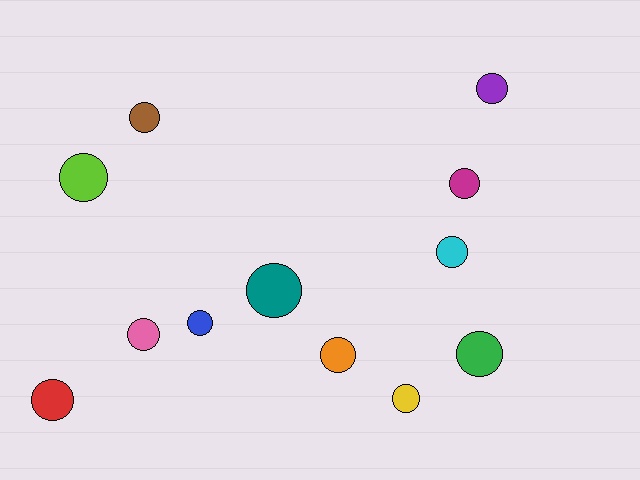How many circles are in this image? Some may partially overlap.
There are 12 circles.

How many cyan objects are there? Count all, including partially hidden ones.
There is 1 cyan object.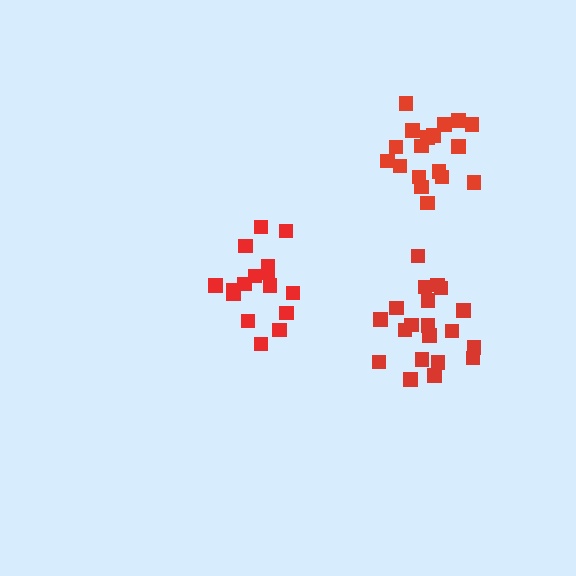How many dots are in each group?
Group 1: 20 dots, Group 2: 16 dots, Group 3: 18 dots (54 total).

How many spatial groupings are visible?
There are 3 spatial groupings.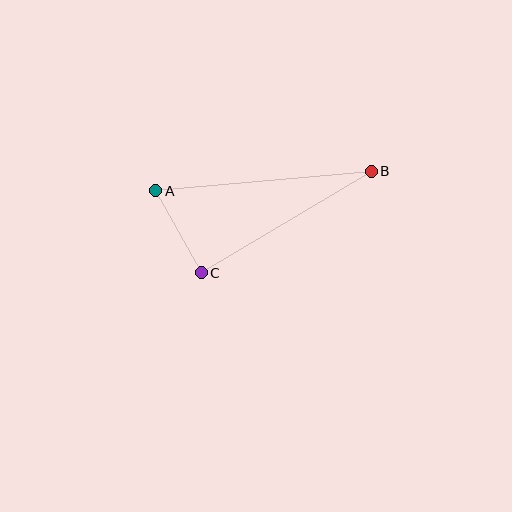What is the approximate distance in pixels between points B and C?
The distance between B and C is approximately 198 pixels.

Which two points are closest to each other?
Points A and C are closest to each other.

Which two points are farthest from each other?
Points A and B are farthest from each other.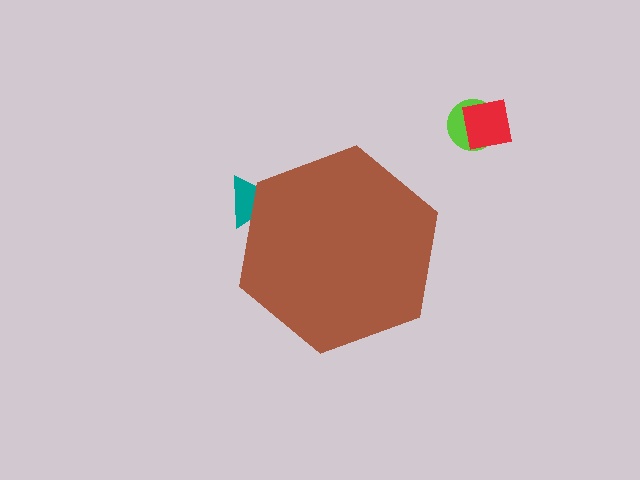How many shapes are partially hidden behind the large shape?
1 shape is partially hidden.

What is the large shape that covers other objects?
A brown hexagon.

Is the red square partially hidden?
No, the red square is fully visible.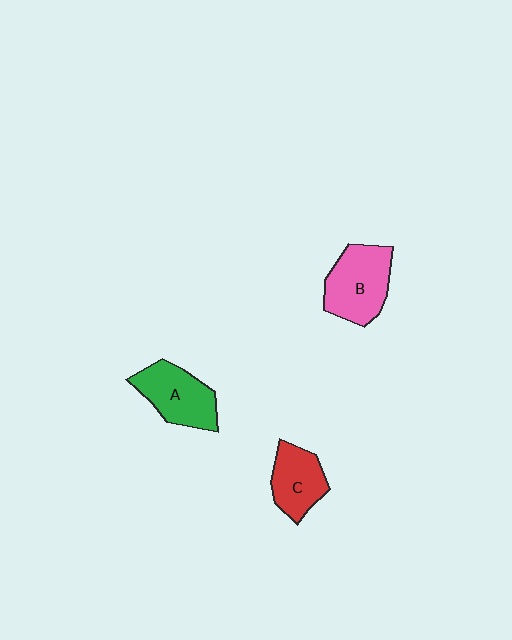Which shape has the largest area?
Shape B (pink).